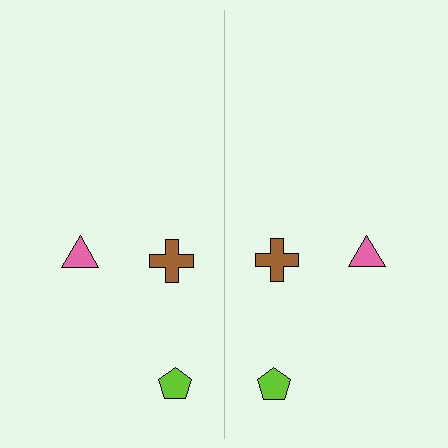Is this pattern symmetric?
Yes, this pattern has bilateral (reflection) symmetry.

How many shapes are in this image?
There are 6 shapes in this image.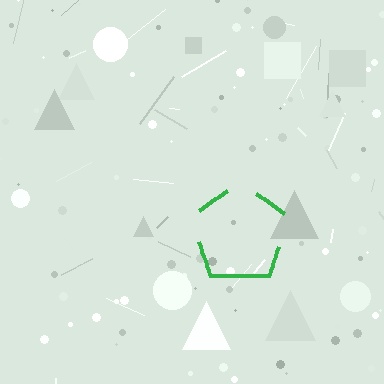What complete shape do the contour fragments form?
The contour fragments form a pentagon.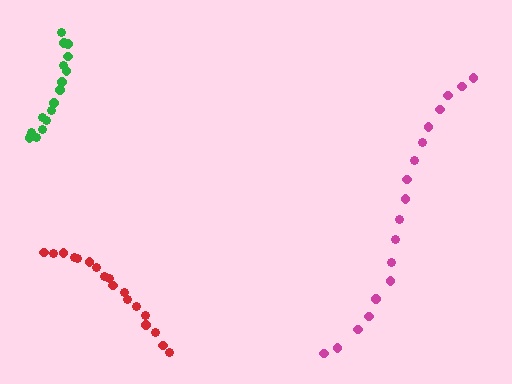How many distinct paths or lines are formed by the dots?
There are 3 distinct paths.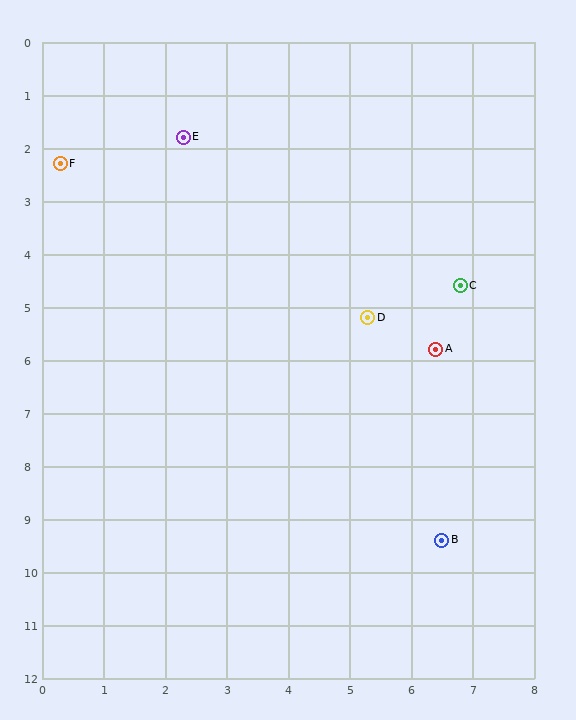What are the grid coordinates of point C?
Point C is at approximately (6.8, 4.6).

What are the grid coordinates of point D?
Point D is at approximately (5.3, 5.2).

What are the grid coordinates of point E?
Point E is at approximately (2.3, 1.8).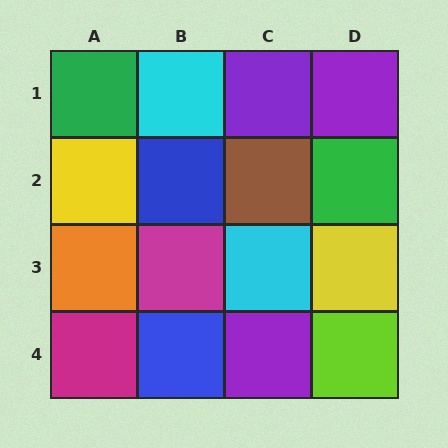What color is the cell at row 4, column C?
Purple.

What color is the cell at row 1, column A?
Green.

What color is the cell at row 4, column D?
Lime.